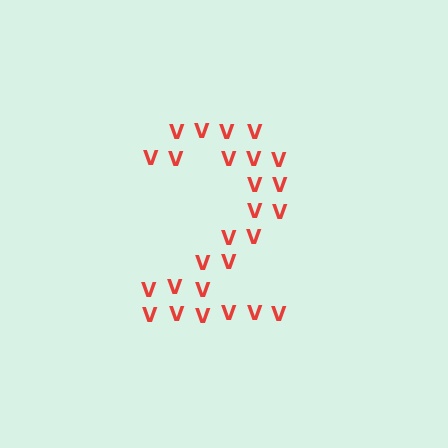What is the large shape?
The large shape is the digit 2.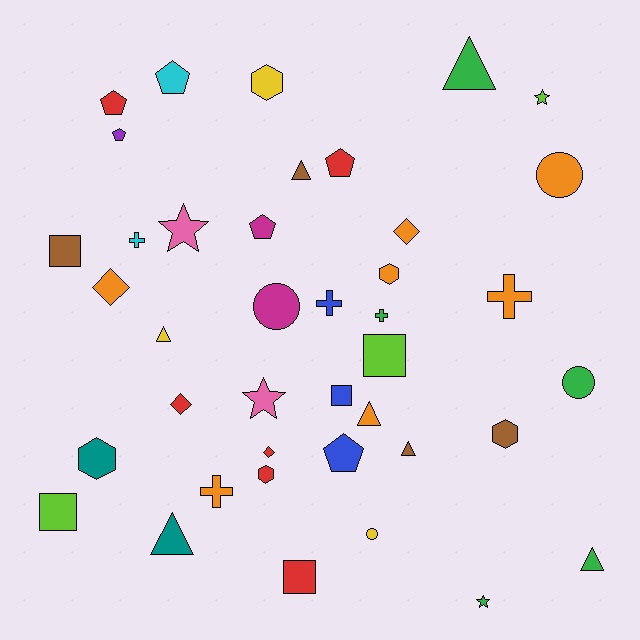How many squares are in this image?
There are 5 squares.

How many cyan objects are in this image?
There are 2 cyan objects.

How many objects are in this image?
There are 40 objects.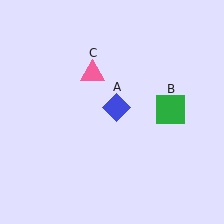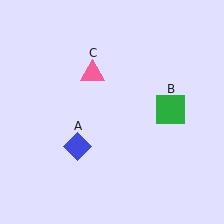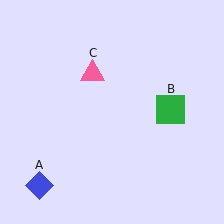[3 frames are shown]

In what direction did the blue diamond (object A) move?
The blue diamond (object A) moved down and to the left.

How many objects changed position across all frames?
1 object changed position: blue diamond (object A).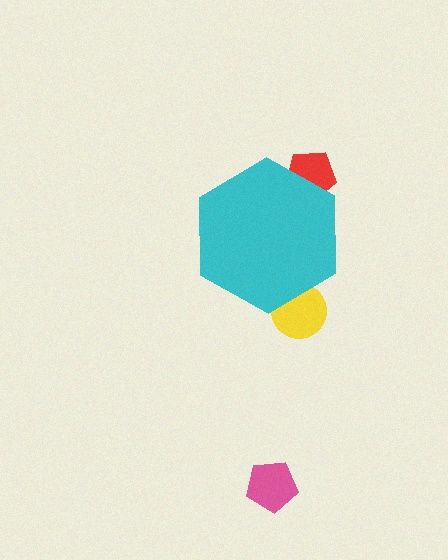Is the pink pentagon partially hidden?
No, the pink pentagon is fully visible.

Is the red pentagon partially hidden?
Yes, the red pentagon is partially hidden behind the cyan hexagon.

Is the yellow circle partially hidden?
Yes, the yellow circle is partially hidden behind the cyan hexagon.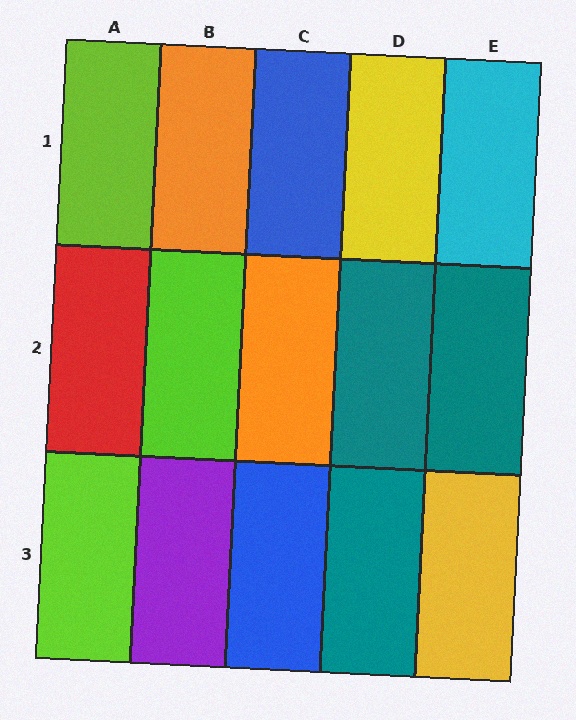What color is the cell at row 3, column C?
Blue.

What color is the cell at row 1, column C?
Blue.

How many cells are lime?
3 cells are lime.